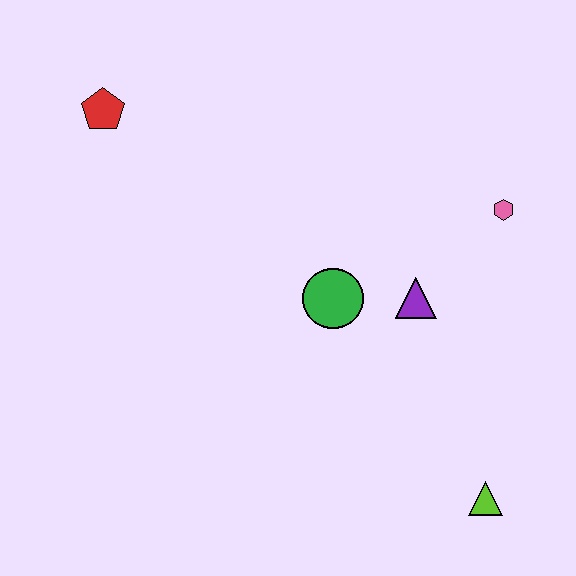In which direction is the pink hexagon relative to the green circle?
The pink hexagon is to the right of the green circle.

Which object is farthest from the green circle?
The red pentagon is farthest from the green circle.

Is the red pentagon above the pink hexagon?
Yes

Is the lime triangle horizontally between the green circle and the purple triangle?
No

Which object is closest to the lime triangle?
The purple triangle is closest to the lime triangle.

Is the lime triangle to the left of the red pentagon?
No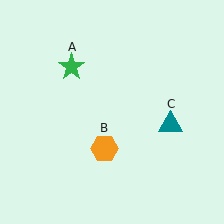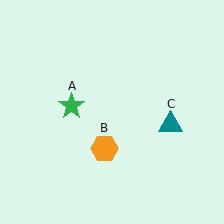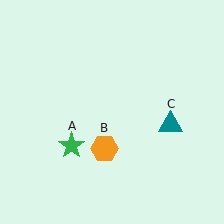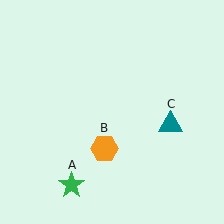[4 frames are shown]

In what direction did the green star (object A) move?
The green star (object A) moved down.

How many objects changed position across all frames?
1 object changed position: green star (object A).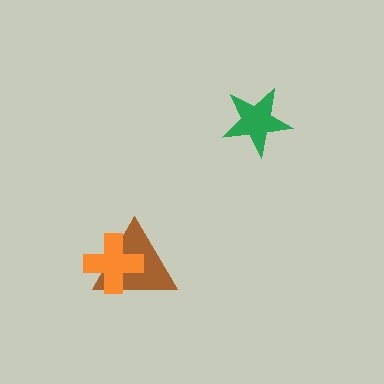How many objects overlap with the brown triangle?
1 object overlaps with the brown triangle.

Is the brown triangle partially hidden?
Yes, it is partially covered by another shape.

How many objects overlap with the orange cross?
1 object overlaps with the orange cross.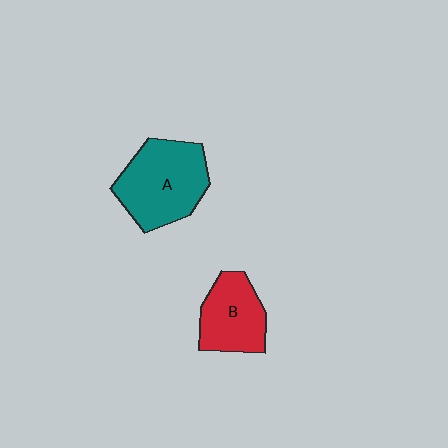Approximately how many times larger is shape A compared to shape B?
Approximately 1.4 times.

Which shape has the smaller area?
Shape B (red).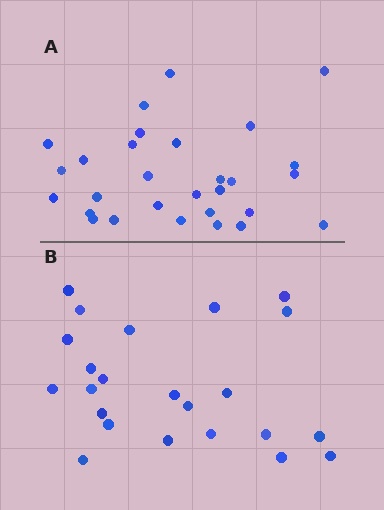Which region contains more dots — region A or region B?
Region A (the top region) has more dots.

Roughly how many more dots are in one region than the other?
Region A has about 6 more dots than region B.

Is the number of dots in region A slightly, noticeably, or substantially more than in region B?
Region A has noticeably more, but not dramatically so. The ratio is roughly 1.3 to 1.